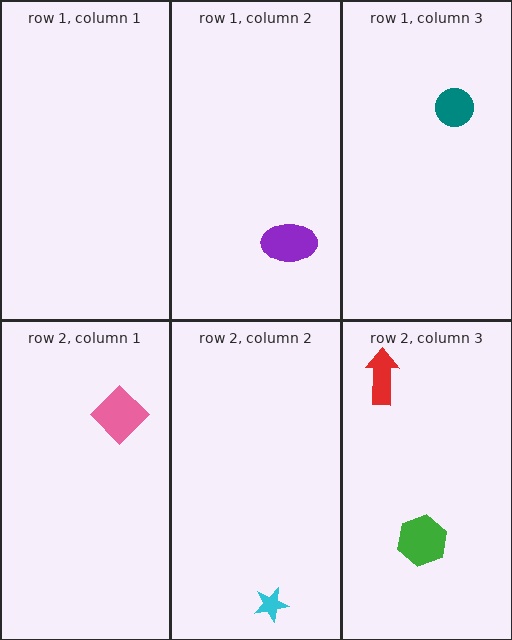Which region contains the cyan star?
The row 2, column 2 region.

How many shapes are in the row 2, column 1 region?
1.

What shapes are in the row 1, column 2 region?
The purple ellipse.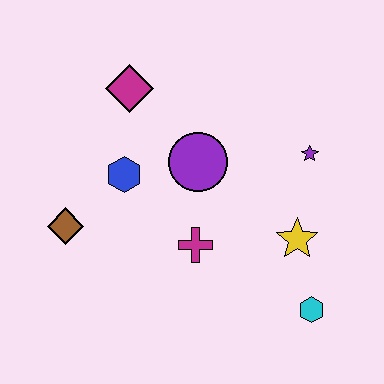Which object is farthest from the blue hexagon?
The cyan hexagon is farthest from the blue hexagon.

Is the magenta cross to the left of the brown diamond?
No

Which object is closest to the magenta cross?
The purple circle is closest to the magenta cross.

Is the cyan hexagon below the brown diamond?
Yes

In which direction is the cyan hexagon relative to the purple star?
The cyan hexagon is below the purple star.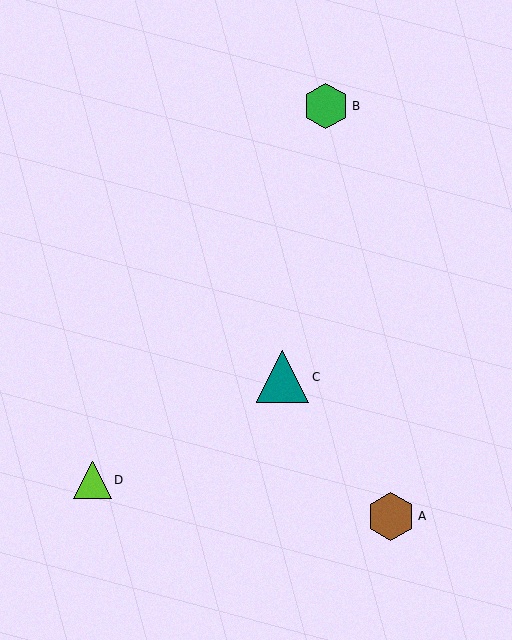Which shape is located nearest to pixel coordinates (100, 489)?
The lime triangle (labeled D) at (92, 480) is nearest to that location.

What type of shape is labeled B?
Shape B is a green hexagon.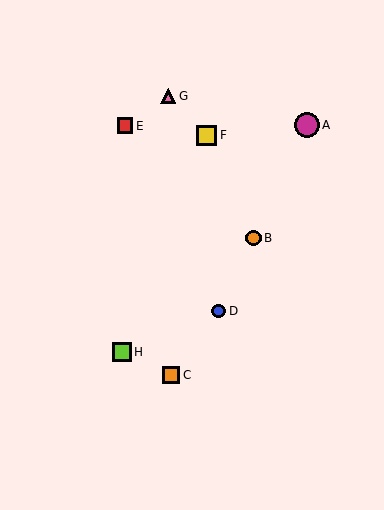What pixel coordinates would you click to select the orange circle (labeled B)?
Click at (253, 238) to select the orange circle B.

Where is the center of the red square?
The center of the red square is at (125, 126).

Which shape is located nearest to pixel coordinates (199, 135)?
The yellow square (labeled F) at (207, 135) is nearest to that location.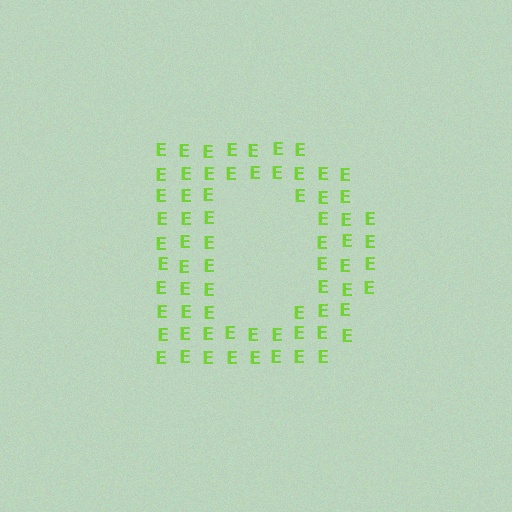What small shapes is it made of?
It is made of small letter E's.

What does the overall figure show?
The overall figure shows the letter D.